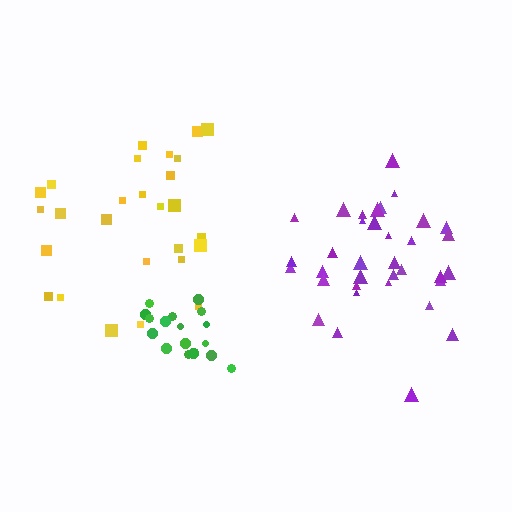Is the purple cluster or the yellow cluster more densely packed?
Purple.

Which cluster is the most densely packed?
Green.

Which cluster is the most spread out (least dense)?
Yellow.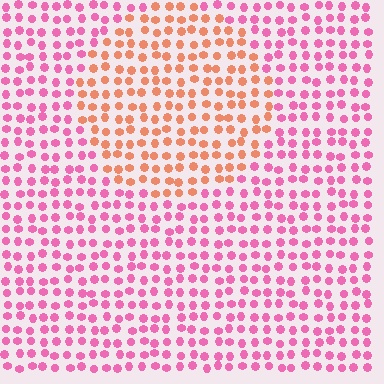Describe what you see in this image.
The image is filled with small pink elements in a uniform arrangement. A circle-shaped region is visible where the elements are tinted to a slightly different hue, forming a subtle color boundary.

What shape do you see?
I see a circle.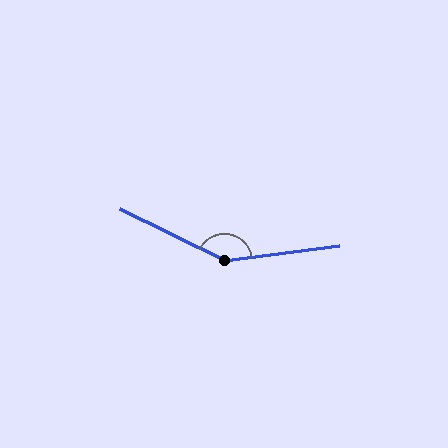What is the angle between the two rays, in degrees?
Approximately 146 degrees.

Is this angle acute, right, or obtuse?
It is obtuse.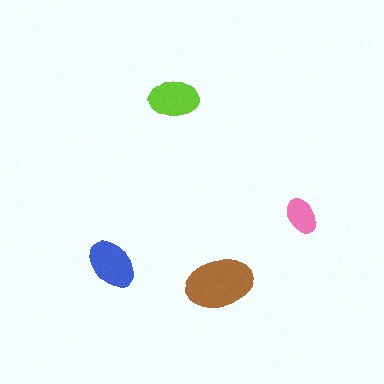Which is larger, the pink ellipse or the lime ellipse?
The lime one.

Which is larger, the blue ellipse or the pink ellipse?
The blue one.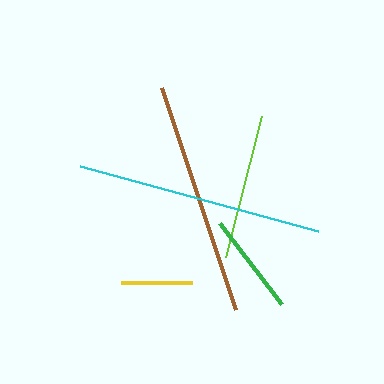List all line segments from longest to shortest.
From longest to shortest: cyan, brown, lime, green, yellow.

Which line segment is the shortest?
The yellow line is the shortest at approximately 71 pixels.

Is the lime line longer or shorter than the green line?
The lime line is longer than the green line.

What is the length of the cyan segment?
The cyan segment is approximately 247 pixels long.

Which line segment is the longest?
The cyan line is the longest at approximately 247 pixels.